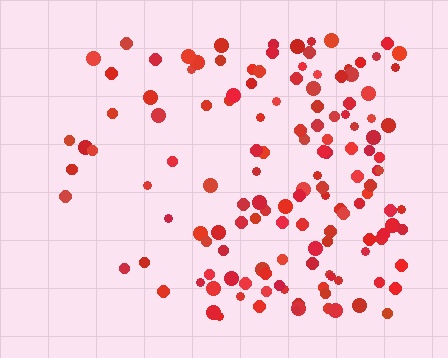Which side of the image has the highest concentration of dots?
The right.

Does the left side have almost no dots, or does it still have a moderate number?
Still a moderate number, just noticeably fewer than the right.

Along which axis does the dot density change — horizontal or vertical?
Horizontal.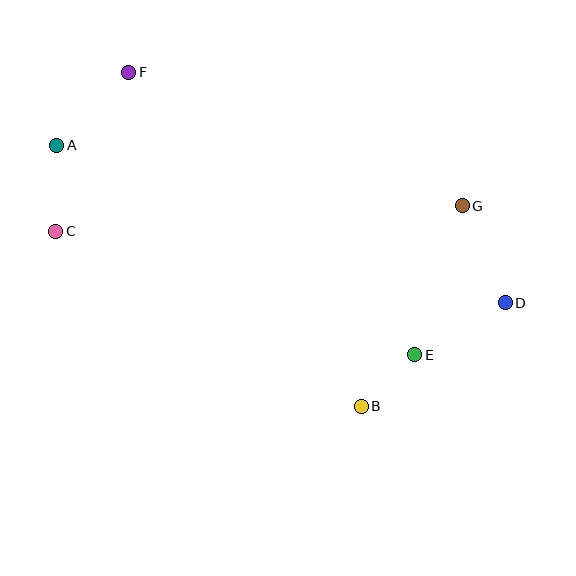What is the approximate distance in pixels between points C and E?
The distance between C and E is approximately 380 pixels.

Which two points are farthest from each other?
Points A and D are farthest from each other.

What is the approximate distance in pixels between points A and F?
The distance between A and F is approximately 103 pixels.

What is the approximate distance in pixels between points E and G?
The distance between E and G is approximately 156 pixels.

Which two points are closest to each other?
Points B and E are closest to each other.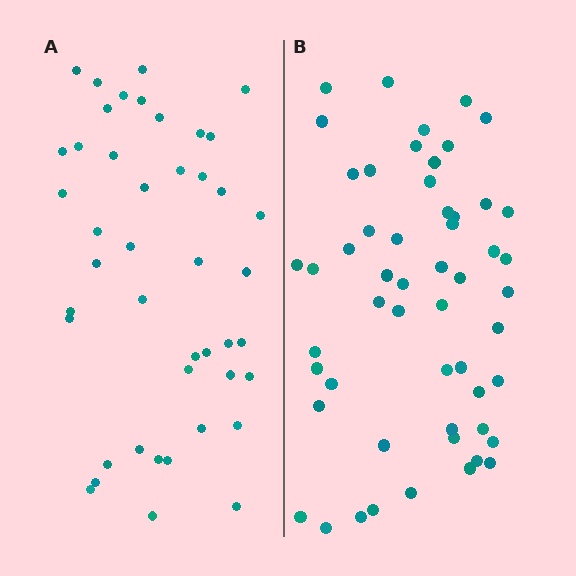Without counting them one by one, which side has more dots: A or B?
Region B (the right region) has more dots.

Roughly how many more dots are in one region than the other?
Region B has roughly 10 or so more dots than region A.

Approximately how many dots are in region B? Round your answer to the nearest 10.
About 50 dots. (The exact count is 54, which rounds to 50.)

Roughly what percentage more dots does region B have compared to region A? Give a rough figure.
About 25% more.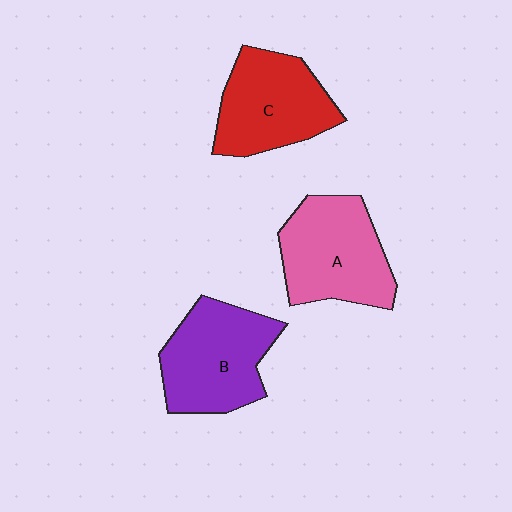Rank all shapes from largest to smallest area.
From largest to smallest: B (purple), A (pink), C (red).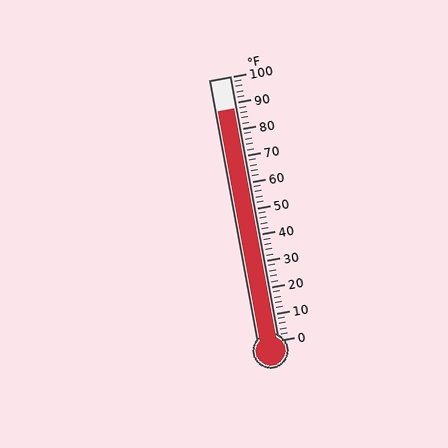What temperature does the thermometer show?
The thermometer shows approximately 88°F.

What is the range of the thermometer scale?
The thermometer scale ranges from 0°F to 100°F.